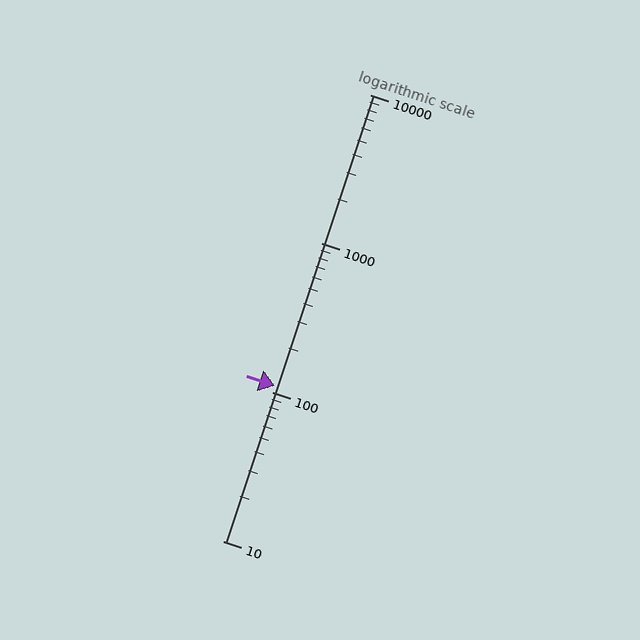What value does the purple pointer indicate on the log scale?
The pointer indicates approximately 110.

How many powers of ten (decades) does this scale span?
The scale spans 3 decades, from 10 to 10000.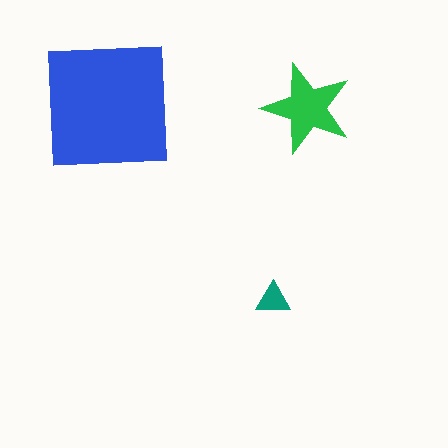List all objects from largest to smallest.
The blue square, the green star, the teal triangle.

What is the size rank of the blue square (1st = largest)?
1st.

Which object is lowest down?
The teal triangle is bottommost.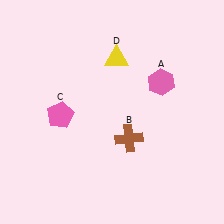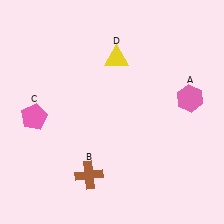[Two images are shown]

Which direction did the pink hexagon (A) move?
The pink hexagon (A) moved right.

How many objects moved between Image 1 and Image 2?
3 objects moved between the two images.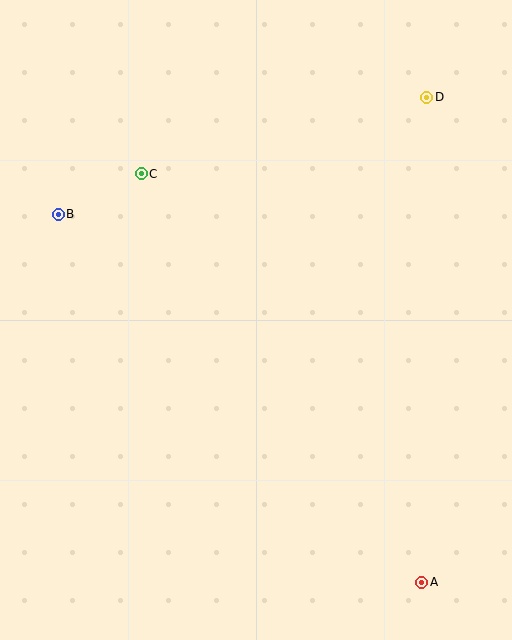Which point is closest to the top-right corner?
Point D is closest to the top-right corner.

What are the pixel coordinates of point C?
Point C is at (141, 174).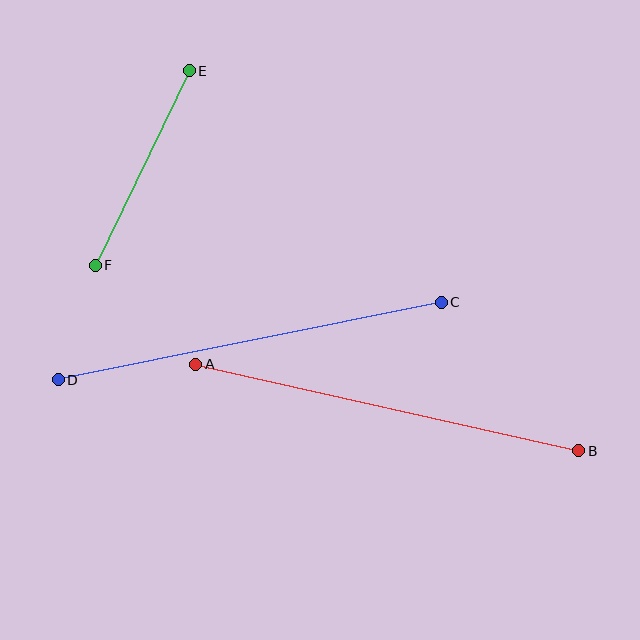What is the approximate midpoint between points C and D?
The midpoint is at approximately (250, 341) pixels.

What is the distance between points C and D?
The distance is approximately 391 pixels.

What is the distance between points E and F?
The distance is approximately 216 pixels.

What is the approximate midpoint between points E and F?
The midpoint is at approximately (142, 168) pixels.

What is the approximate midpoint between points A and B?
The midpoint is at approximately (387, 408) pixels.